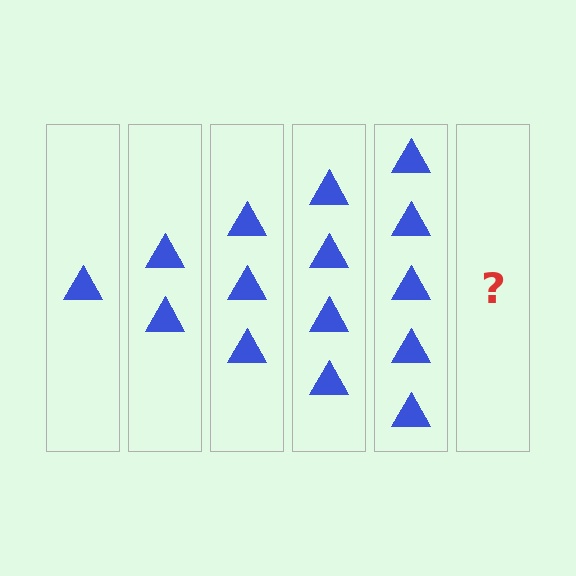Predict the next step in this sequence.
The next step is 6 triangles.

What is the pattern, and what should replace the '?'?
The pattern is that each step adds one more triangle. The '?' should be 6 triangles.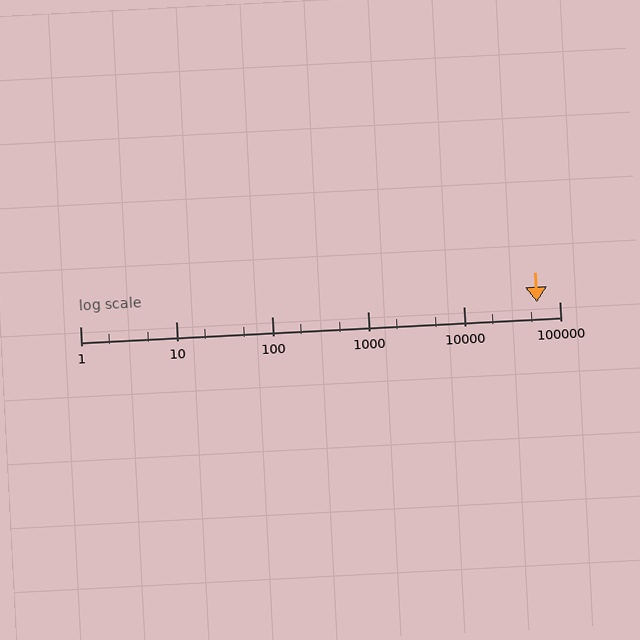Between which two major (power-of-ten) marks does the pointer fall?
The pointer is between 10000 and 100000.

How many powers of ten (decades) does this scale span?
The scale spans 5 decades, from 1 to 100000.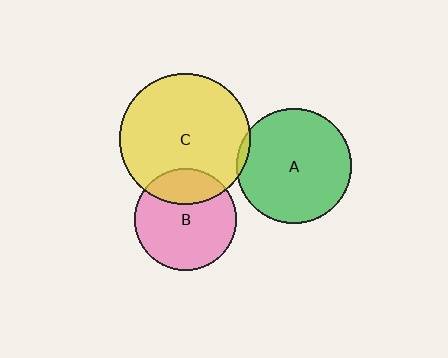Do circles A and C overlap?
Yes.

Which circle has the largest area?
Circle C (yellow).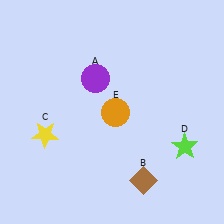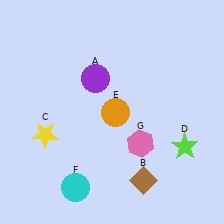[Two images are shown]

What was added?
A cyan circle (F), a pink hexagon (G) were added in Image 2.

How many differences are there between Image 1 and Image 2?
There are 2 differences between the two images.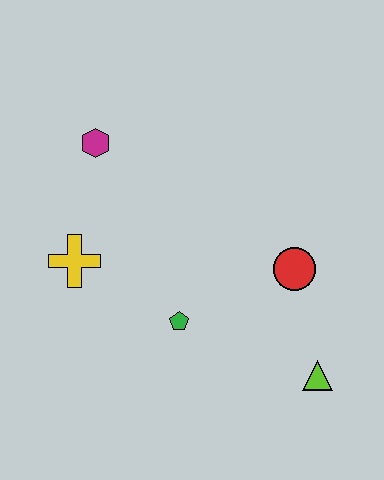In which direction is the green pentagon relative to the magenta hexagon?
The green pentagon is below the magenta hexagon.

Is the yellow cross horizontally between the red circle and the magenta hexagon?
No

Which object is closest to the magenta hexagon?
The yellow cross is closest to the magenta hexagon.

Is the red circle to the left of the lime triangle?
Yes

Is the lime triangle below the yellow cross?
Yes